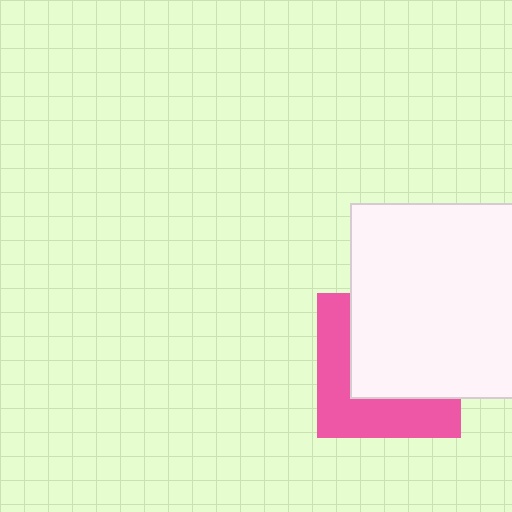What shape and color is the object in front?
The object in front is a white rectangle.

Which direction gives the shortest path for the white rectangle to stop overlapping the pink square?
Moving toward the upper-right gives the shortest separation.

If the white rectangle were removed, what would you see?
You would see the complete pink square.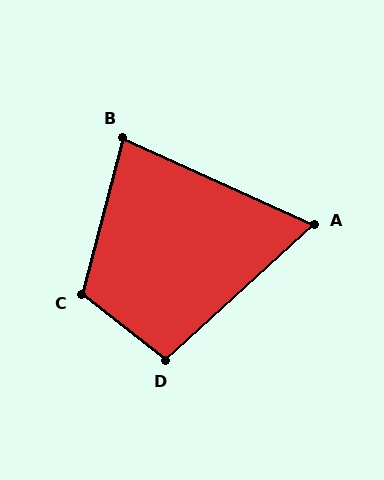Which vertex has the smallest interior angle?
A, at approximately 67 degrees.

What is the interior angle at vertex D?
Approximately 99 degrees (obtuse).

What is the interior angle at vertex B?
Approximately 81 degrees (acute).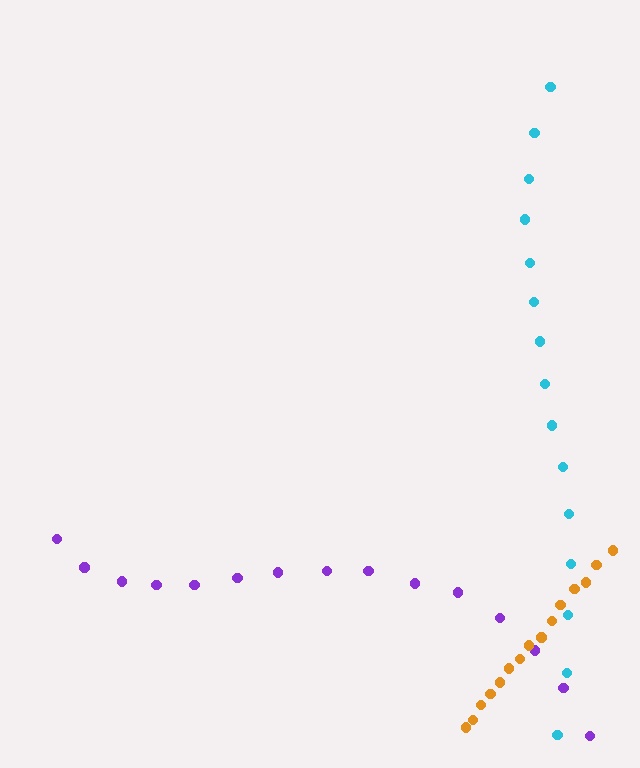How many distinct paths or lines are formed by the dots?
There are 3 distinct paths.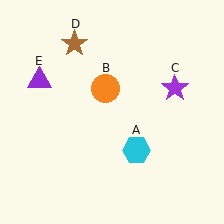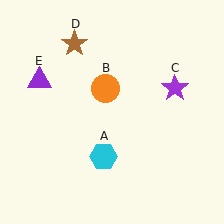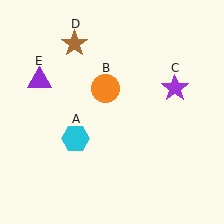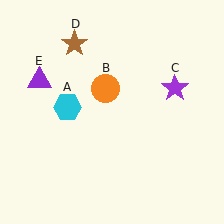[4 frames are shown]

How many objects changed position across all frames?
1 object changed position: cyan hexagon (object A).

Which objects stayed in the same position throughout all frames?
Orange circle (object B) and purple star (object C) and brown star (object D) and purple triangle (object E) remained stationary.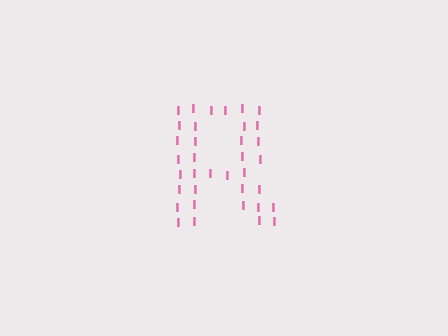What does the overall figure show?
The overall figure shows the letter R.